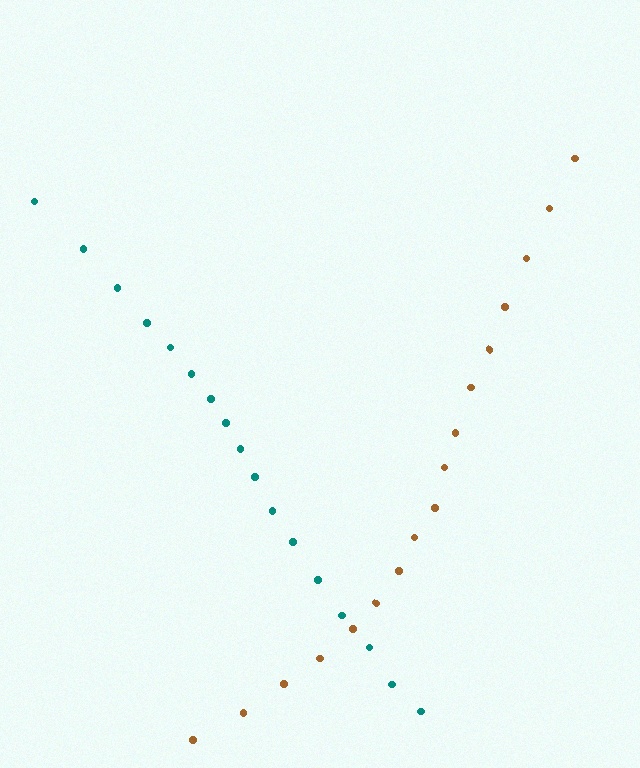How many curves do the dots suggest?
There are 2 distinct paths.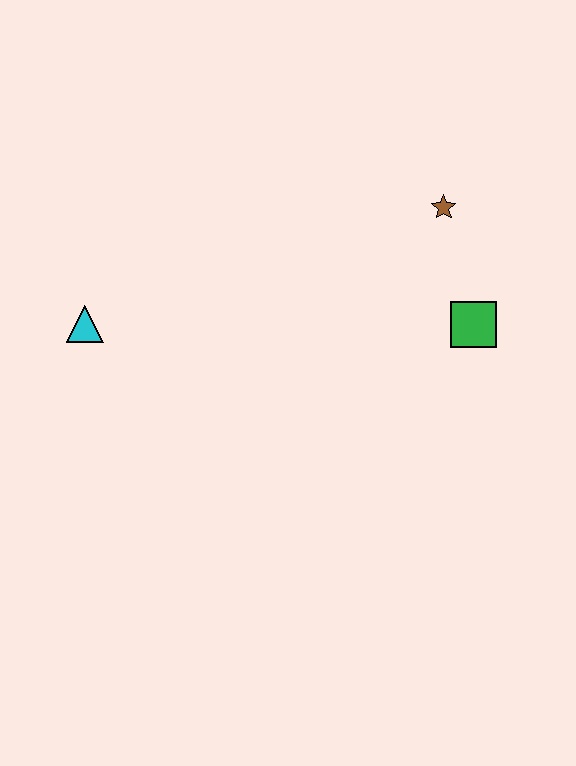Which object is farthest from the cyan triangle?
The green square is farthest from the cyan triangle.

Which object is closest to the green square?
The brown star is closest to the green square.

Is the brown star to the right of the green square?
No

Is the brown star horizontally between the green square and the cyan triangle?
Yes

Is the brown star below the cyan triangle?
No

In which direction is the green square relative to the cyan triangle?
The green square is to the right of the cyan triangle.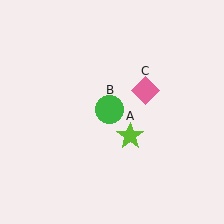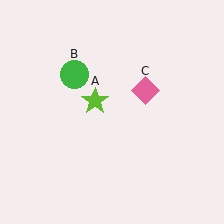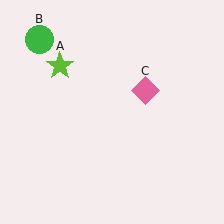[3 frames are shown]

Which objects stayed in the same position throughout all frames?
Pink diamond (object C) remained stationary.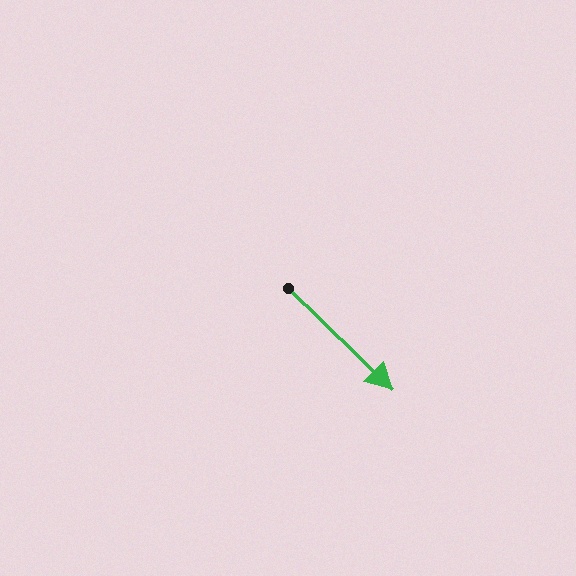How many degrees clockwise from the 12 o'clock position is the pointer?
Approximately 134 degrees.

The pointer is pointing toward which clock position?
Roughly 4 o'clock.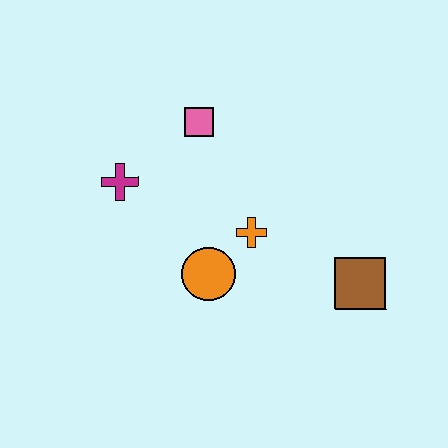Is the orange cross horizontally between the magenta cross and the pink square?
No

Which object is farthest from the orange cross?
The magenta cross is farthest from the orange cross.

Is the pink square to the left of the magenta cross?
No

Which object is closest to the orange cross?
The orange circle is closest to the orange cross.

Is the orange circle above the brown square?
Yes